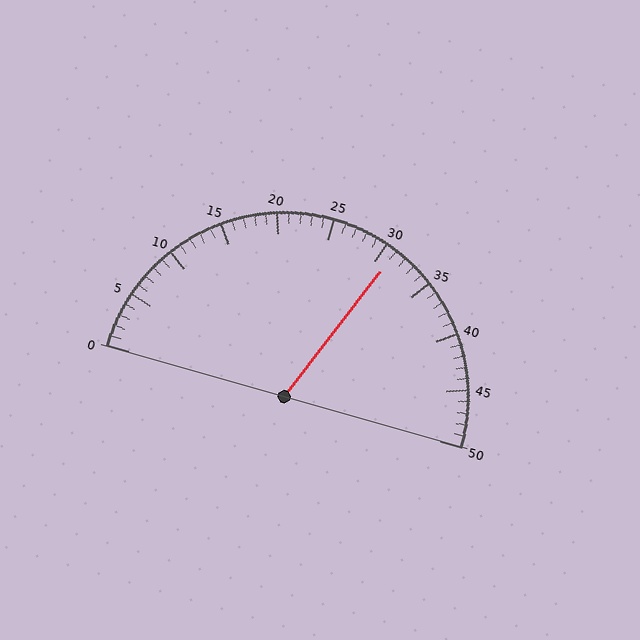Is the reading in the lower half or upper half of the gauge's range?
The reading is in the upper half of the range (0 to 50).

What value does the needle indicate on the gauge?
The needle indicates approximately 31.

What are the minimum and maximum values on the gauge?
The gauge ranges from 0 to 50.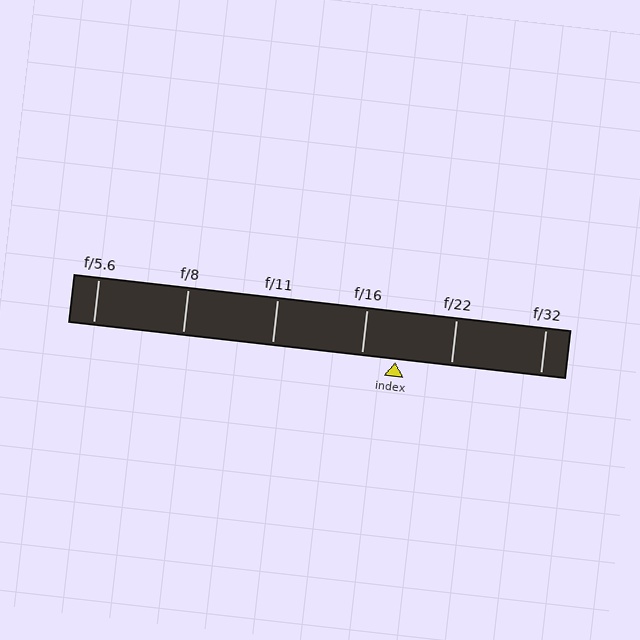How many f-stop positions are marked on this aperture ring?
There are 6 f-stop positions marked.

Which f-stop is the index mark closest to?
The index mark is closest to f/16.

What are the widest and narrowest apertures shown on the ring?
The widest aperture shown is f/5.6 and the narrowest is f/32.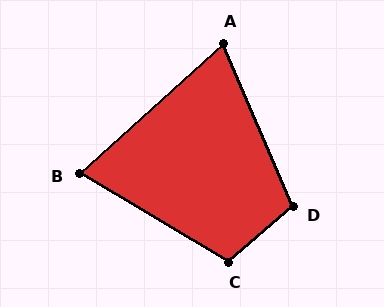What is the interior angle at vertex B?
Approximately 73 degrees (acute).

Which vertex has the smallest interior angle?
A, at approximately 71 degrees.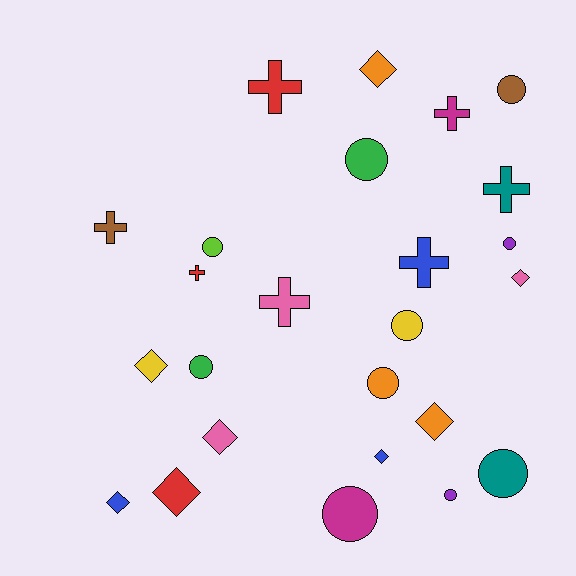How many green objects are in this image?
There are 2 green objects.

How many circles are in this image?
There are 10 circles.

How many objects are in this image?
There are 25 objects.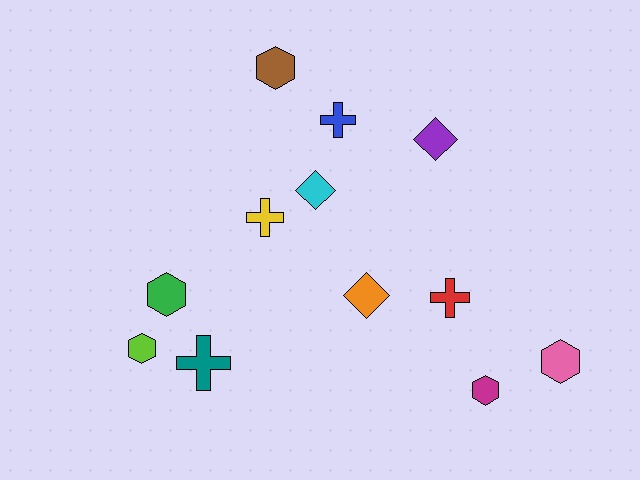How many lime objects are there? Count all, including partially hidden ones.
There is 1 lime object.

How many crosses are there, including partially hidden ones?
There are 4 crosses.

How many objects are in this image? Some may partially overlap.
There are 12 objects.